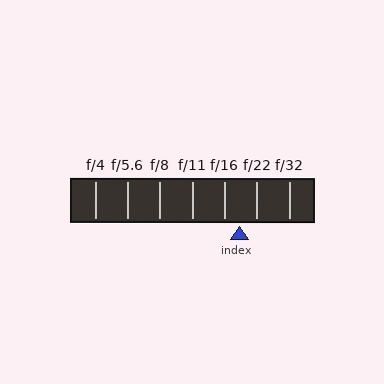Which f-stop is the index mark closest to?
The index mark is closest to f/16.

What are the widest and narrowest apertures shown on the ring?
The widest aperture shown is f/4 and the narrowest is f/32.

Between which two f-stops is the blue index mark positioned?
The index mark is between f/16 and f/22.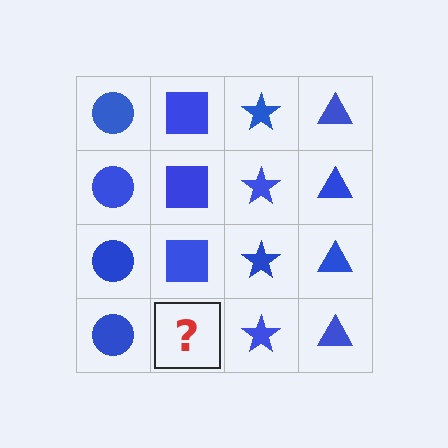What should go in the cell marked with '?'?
The missing cell should contain a blue square.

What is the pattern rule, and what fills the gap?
The rule is that each column has a consistent shape. The gap should be filled with a blue square.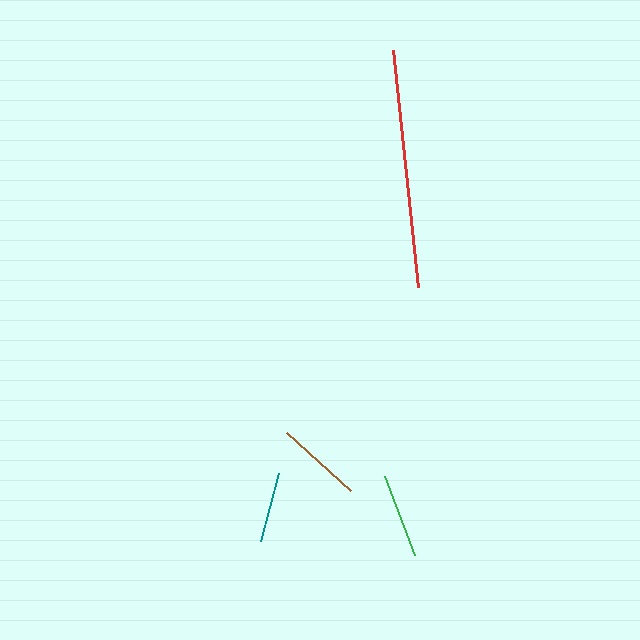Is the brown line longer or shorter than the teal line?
The brown line is longer than the teal line.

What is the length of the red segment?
The red segment is approximately 238 pixels long.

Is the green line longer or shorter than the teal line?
The green line is longer than the teal line.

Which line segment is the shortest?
The teal line is the shortest at approximately 70 pixels.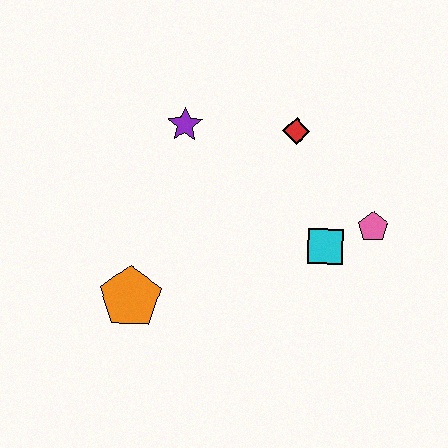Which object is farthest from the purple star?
The pink pentagon is farthest from the purple star.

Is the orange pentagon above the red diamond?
No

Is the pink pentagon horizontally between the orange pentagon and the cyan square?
No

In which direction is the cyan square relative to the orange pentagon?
The cyan square is to the right of the orange pentagon.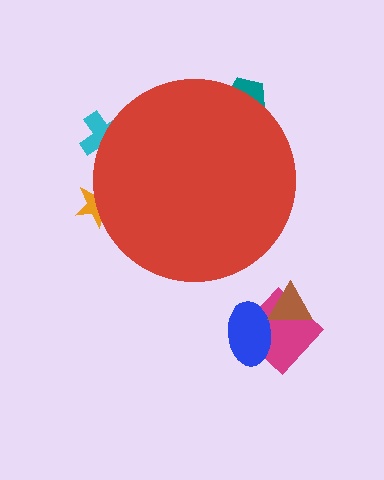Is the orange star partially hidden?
Yes, the orange star is partially hidden behind the red circle.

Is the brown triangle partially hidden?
No, the brown triangle is fully visible.